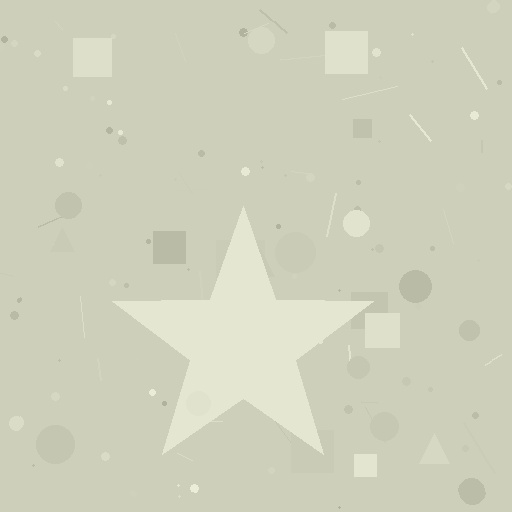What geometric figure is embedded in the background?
A star is embedded in the background.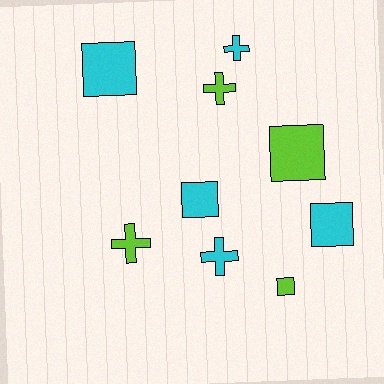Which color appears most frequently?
Cyan, with 5 objects.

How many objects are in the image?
There are 9 objects.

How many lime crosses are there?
There are 2 lime crosses.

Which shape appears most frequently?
Square, with 5 objects.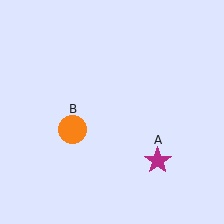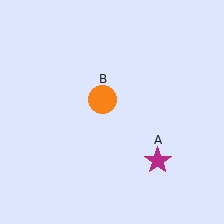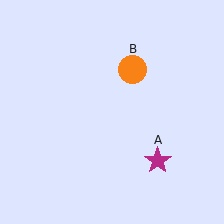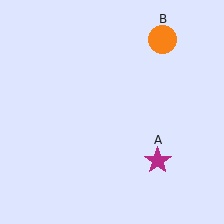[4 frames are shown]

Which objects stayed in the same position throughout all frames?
Magenta star (object A) remained stationary.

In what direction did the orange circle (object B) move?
The orange circle (object B) moved up and to the right.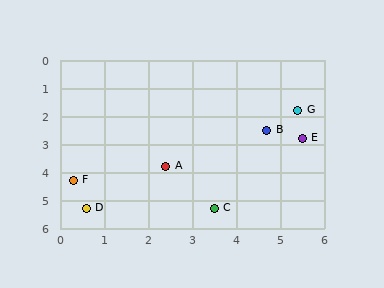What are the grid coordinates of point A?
Point A is at approximately (2.4, 3.8).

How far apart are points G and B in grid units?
Points G and B are about 1.0 grid units apart.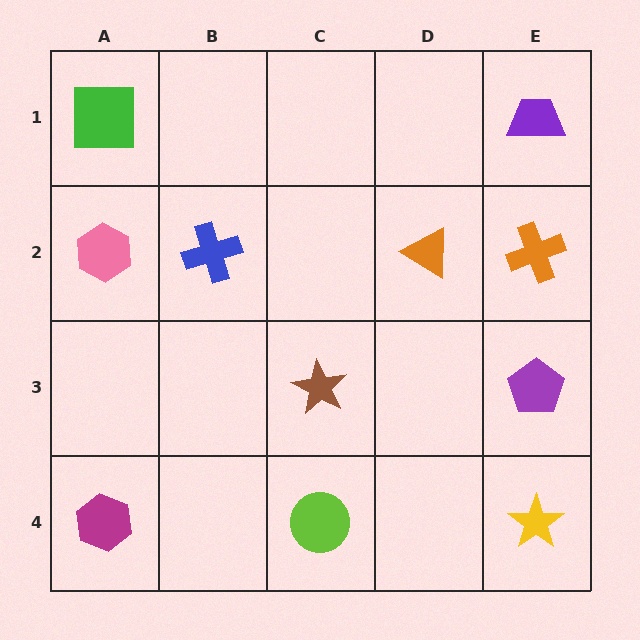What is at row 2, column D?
An orange triangle.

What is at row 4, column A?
A magenta hexagon.